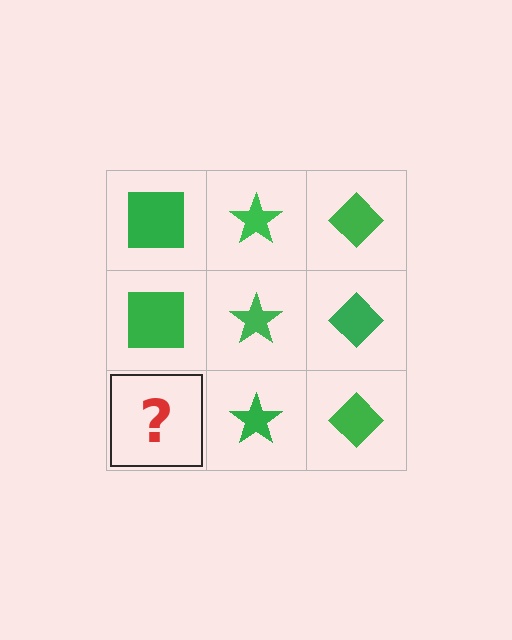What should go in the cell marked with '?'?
The missing cell should contain a green square.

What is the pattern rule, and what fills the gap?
The rule is that each column has a consistent shape. The gap should be filled with a green square.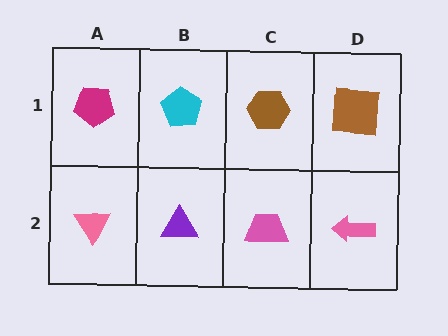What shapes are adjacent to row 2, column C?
A brown hexagon (row 1, column C), a purple triangle (row 2, column B), a pink arrow (row 2, column D).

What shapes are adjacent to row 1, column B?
A purple triangle (row 2, column B), a magenta pentagon (row 1, column A), a brown hexagon (row 1, column C).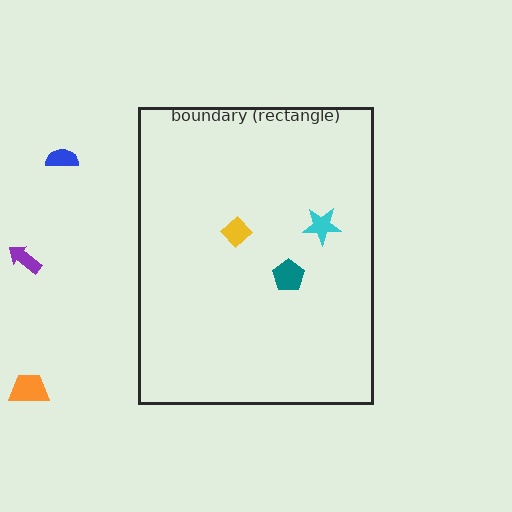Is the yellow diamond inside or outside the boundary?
Inside.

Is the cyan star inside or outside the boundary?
Inside.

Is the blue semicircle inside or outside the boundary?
Outside.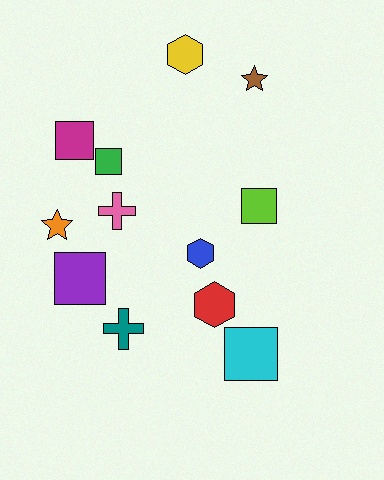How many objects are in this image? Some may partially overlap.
There are 12 objects.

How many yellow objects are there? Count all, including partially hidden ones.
There is 1 yellow object.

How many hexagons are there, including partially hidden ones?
There are 3 hexagons.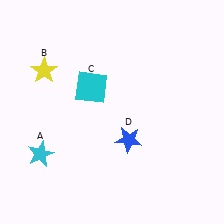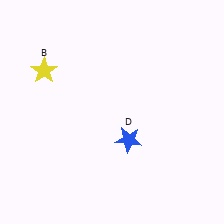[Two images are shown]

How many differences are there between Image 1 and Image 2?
There are 2 differences between the two images.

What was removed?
The cyan star (A), the cyan square (C) were removed in Image 2.